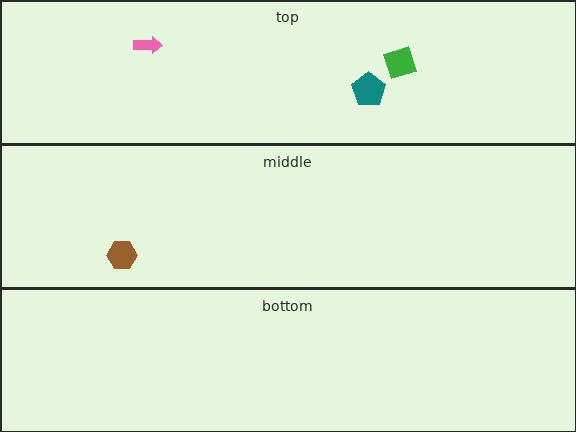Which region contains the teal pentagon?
The top region.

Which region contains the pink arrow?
The top region.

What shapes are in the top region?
The green diamond, the pink arrow, the teal pentagon.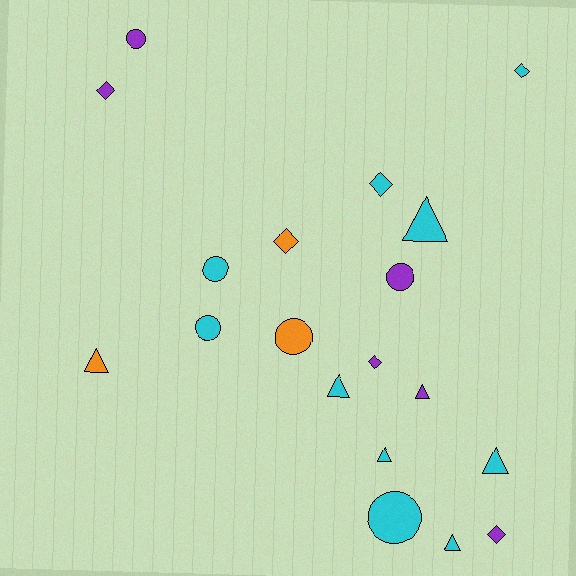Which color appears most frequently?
Cyan, with 10 objects.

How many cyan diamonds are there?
There are 2 cyan diamonds.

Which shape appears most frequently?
Triangle, with 7 objects.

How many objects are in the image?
There are 19 objects.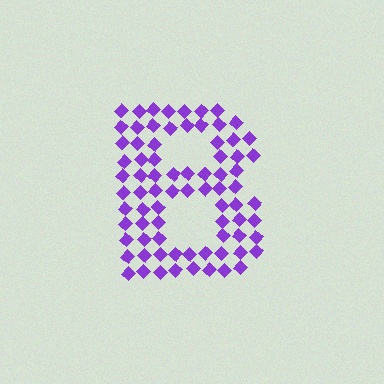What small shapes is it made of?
It is made of small diamonds.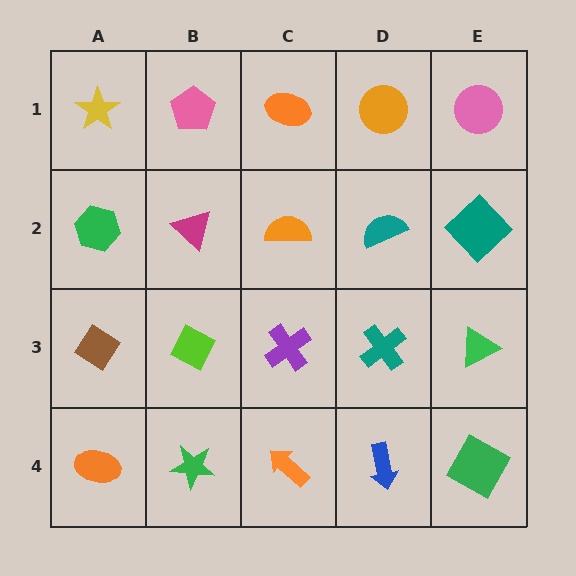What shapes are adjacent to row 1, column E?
A teal diamond (row 2, column E), an orange circle (row 1, column D).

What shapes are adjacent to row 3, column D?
A teal semicircle (row 2, column D), a blue arrow (row 4, column D), a purple cross (row 3, column C), a green triangle (row 3, column E).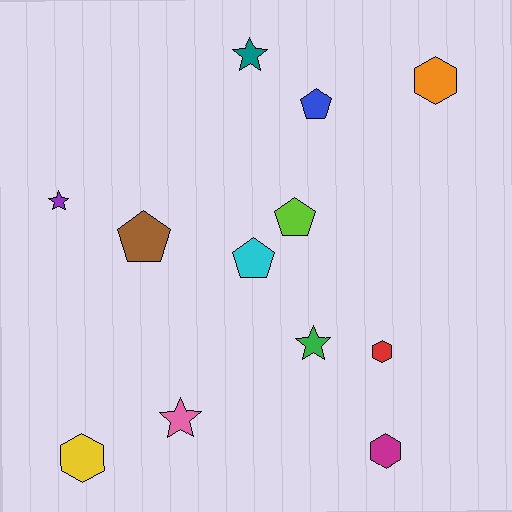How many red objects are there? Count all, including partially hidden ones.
There is 1 red object.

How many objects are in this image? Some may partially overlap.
There are 12 objects.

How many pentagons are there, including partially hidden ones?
There are 4 pentagons.